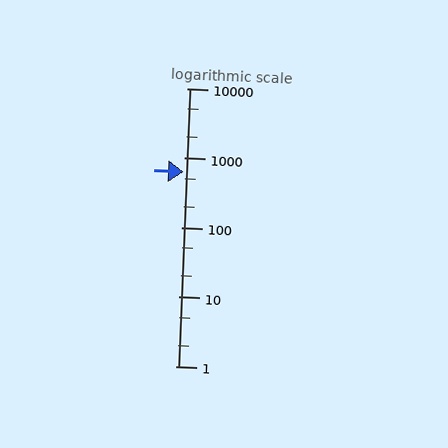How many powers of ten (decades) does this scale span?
The scale spans 4 decades, from 1 to 10000.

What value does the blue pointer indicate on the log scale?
The pointer indicates approximately 620.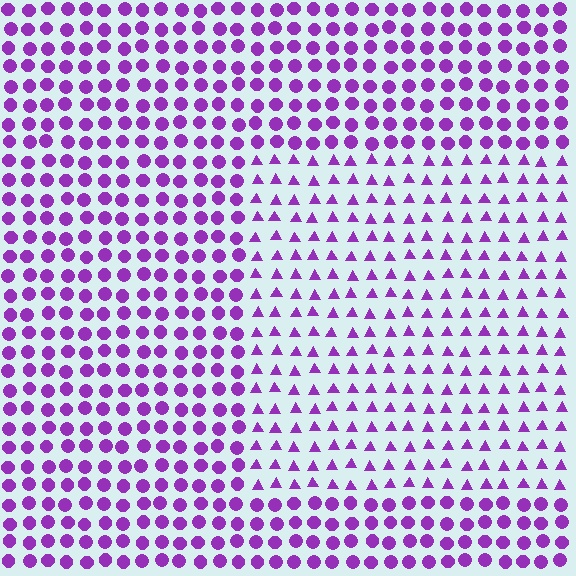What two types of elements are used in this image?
The image uses triangles inside the rectangle region and circles outside it.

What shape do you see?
I see a rectangle.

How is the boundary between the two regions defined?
The boundary is defined by a change in element shape: triangles inside vs. circles outside. All elements share the same color and spacing.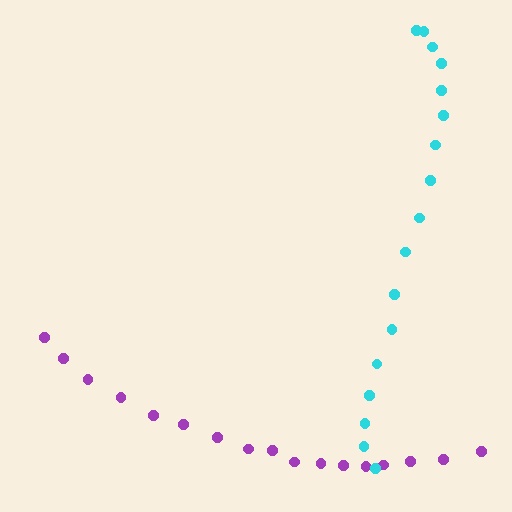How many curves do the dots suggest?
There are 2 distinct paths.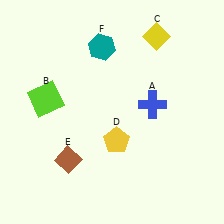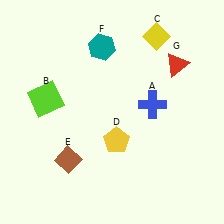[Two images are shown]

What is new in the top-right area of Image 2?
A red triangle (G) was added in the top-right area of Image 2.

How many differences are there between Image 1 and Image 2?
There is 1 difference between the two images.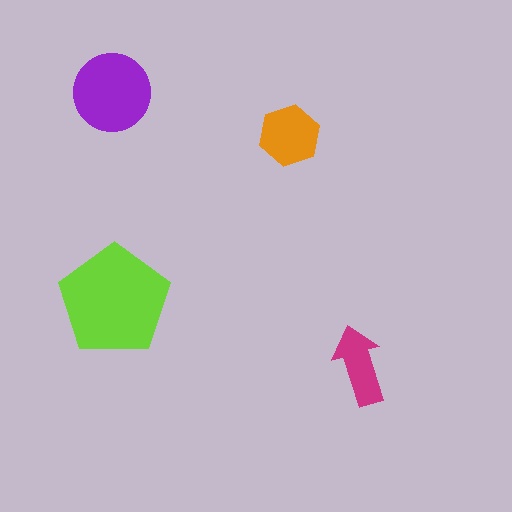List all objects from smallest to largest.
The magenta arrow, the orange hexagon, the purple circle, the lime pentagon.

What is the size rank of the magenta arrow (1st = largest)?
4th.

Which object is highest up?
The purple circle is topmost.